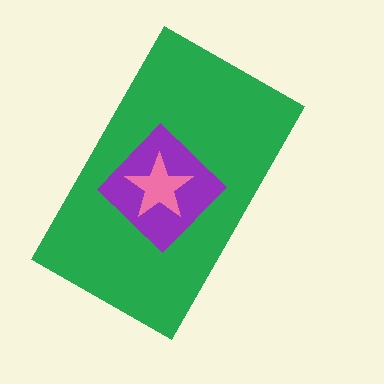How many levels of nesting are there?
3.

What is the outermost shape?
The green rectangle.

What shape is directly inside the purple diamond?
The pink star.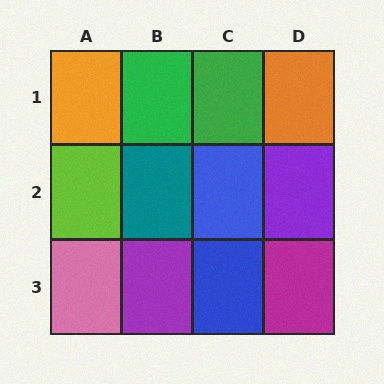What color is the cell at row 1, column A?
Orange.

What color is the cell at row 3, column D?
Magenta.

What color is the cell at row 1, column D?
Orange.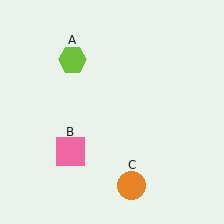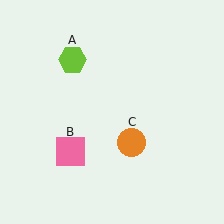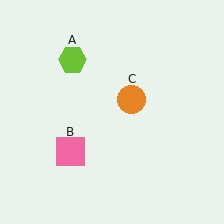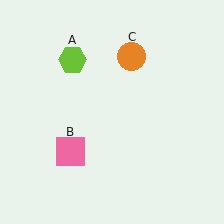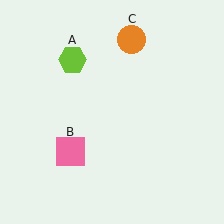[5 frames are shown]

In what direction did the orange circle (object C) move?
The orange circle (object C) moved up.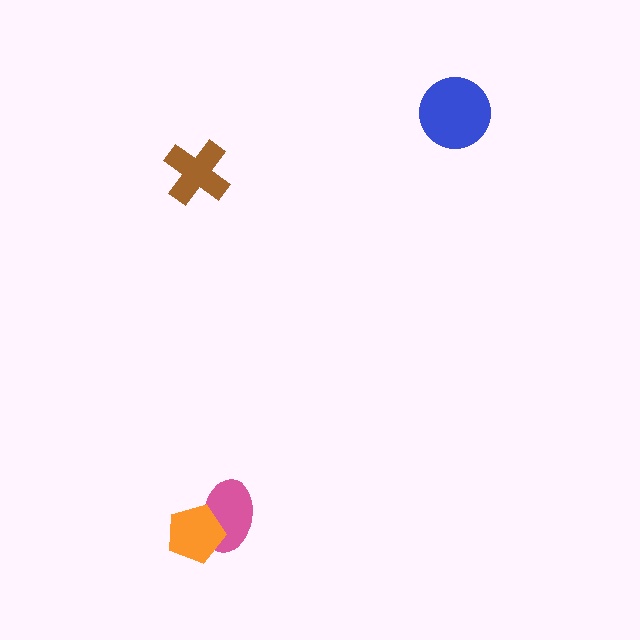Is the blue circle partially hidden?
No, no other shape covers it.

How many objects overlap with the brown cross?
0 objects overlap with the brown cross.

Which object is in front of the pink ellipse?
The orange pentagon is in front of the pink ellipse.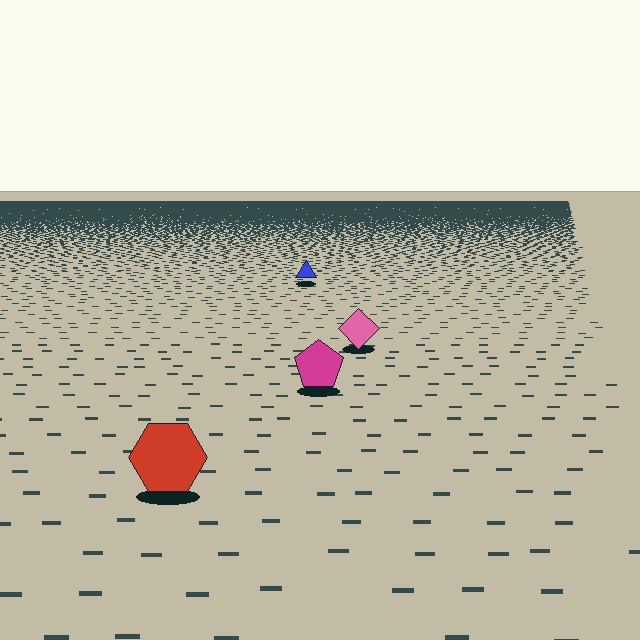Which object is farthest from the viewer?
The blue triangle is farthest from the viewer. It appears smaller and the ground texture around it is denser.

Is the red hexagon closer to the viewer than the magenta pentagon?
Yes. The red hexagon is closer — you can tell from the texture gradient: the ground texture is coarser near it.